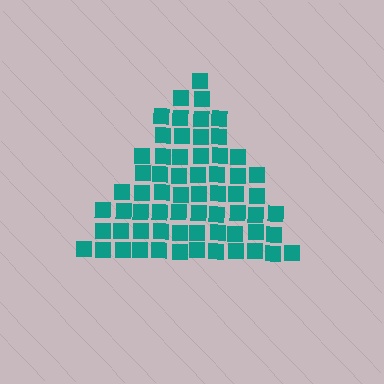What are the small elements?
The small elements are squares.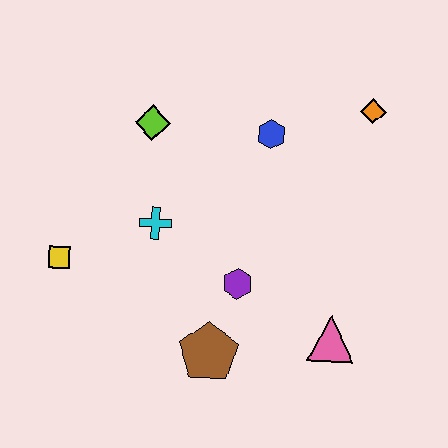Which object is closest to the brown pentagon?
The purple hexagon is closest to the brown pentagon.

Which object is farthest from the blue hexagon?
The yellow square is farthest from the blue hexagon.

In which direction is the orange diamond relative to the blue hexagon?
The orange diamond is to the right of the blue hexagon.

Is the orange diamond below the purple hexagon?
No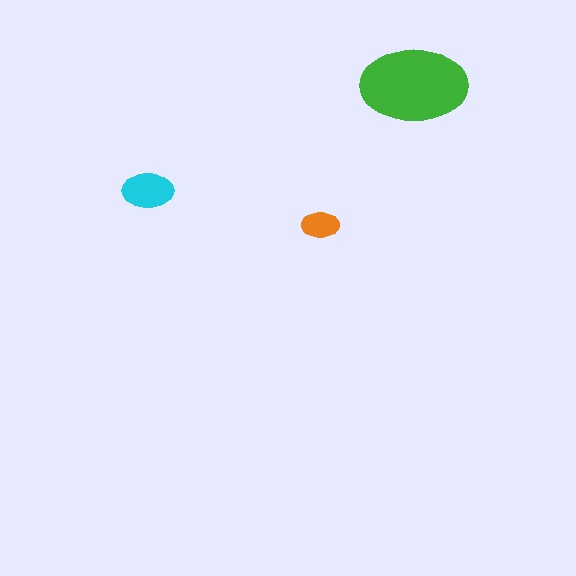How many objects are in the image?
There are 3 objects in the image.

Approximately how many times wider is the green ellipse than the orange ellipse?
About 3 times wider.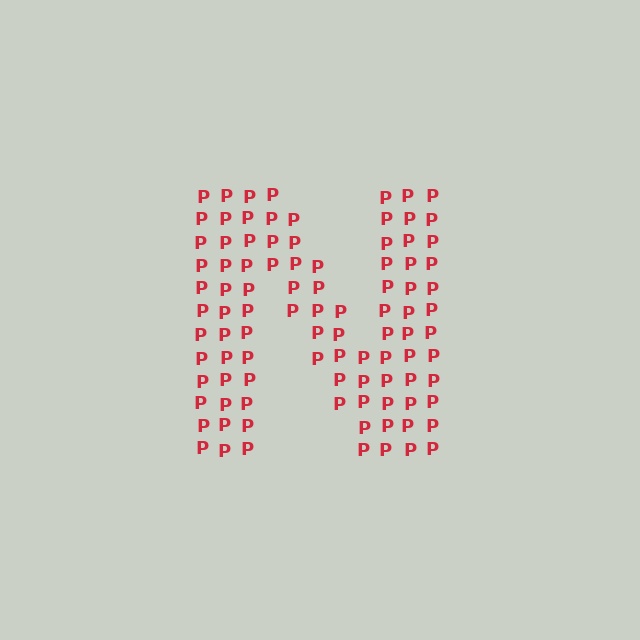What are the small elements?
The small elements are letter P's.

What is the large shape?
The large shape is the letter N.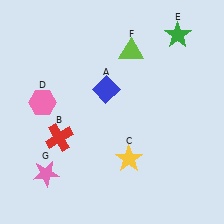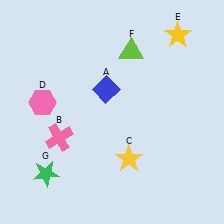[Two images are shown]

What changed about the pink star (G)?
In Image 1, G is pink. In Image 2, it changed to green.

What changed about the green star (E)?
In Image 1, E is green. In Image 2, it changed to yellow.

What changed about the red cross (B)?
In Image 1, B is red. In Image 2, it changed to pink.